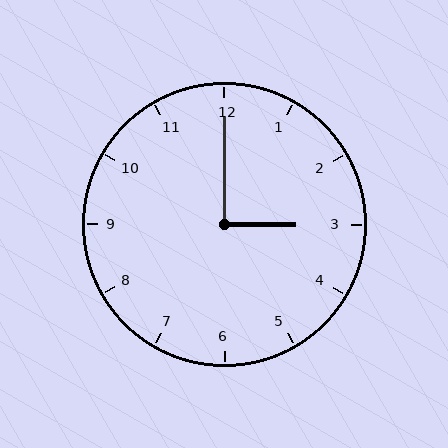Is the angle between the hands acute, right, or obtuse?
It is right.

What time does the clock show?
3:00.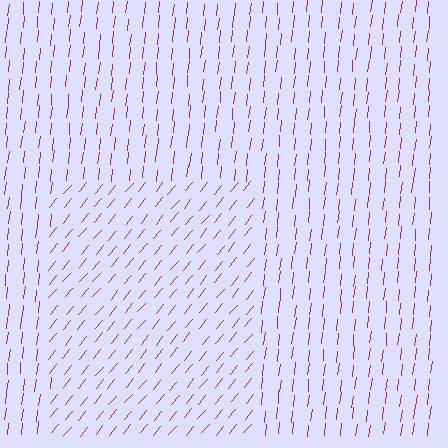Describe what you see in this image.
The image is filled with small purple line segments. A rectangle region in the image has lines oriented differently from the surrounding lines, creating a visible texture boundary.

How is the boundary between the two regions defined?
The boundary is defined purely by a change in line orientation (approximately 33 degrees difference). All lines are the same color and thickness.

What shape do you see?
I see a rectangle.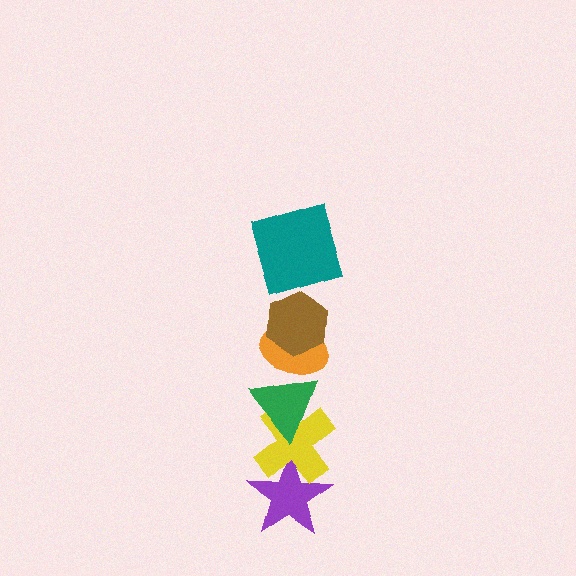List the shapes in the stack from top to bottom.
From top to bottom: the teal square, the brown hexagon, the orange ellipse, the green triangle, the yellow cross, the purple star.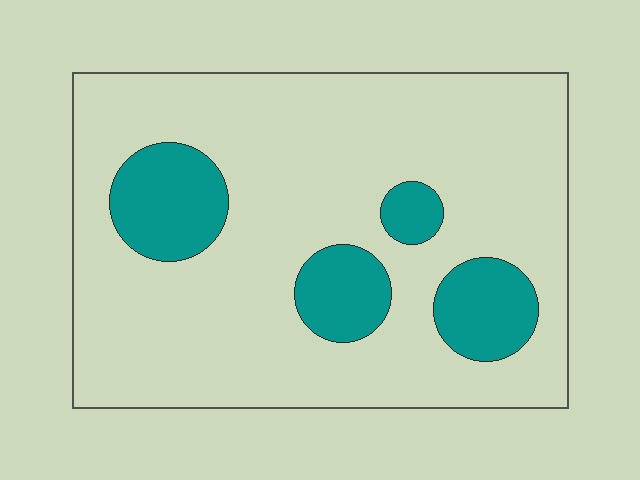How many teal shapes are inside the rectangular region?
4.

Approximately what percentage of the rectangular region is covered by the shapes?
Approximately 20%.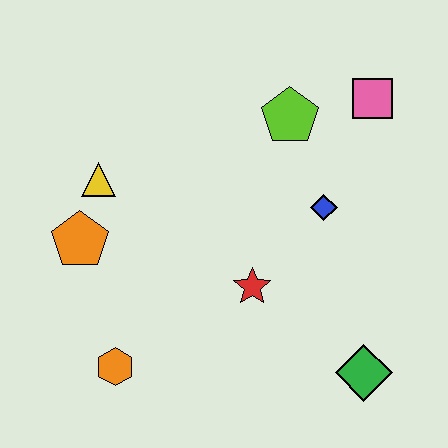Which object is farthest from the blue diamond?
The orange hexagon is farthest from the blue diamond.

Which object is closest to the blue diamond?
The lime pentagon is closest to the blue diamond.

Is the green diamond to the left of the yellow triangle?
No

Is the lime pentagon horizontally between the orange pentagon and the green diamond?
Yes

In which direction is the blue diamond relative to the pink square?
The blue diamond is below the pink square.